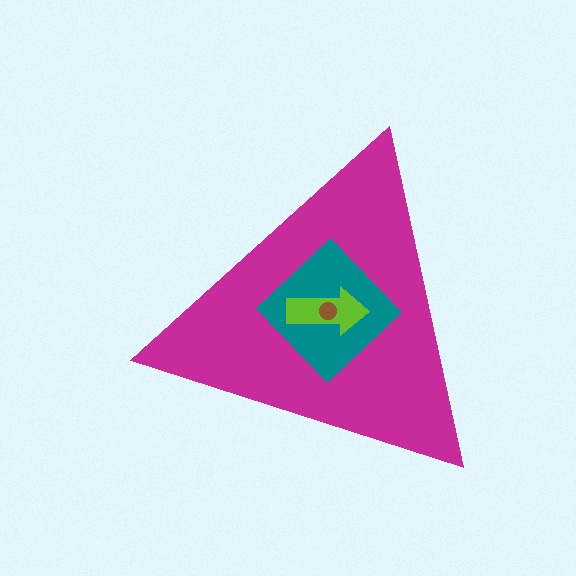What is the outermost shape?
The magenta triangle.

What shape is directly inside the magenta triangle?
The teal diamond.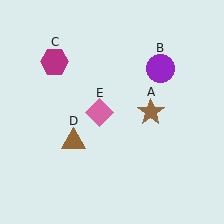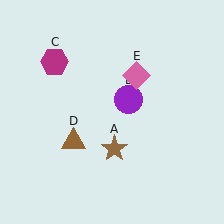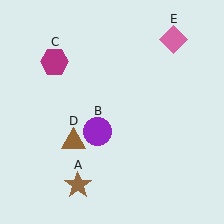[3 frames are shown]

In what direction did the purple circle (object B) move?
The purple circle (object B) moved down and to the left.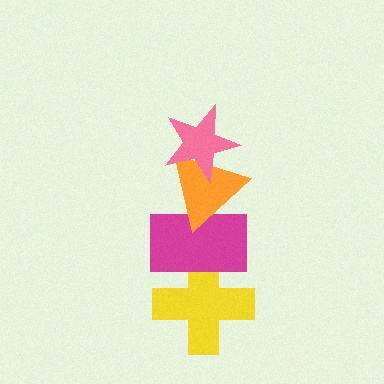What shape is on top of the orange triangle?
The pink star is on top of the orange triangle.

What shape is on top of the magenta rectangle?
The orange triangle is on top of the magenta rectangle.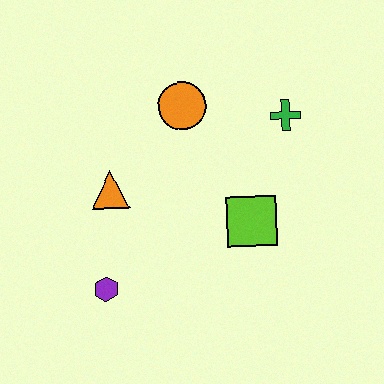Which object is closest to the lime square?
The green cross is closest to the lime square.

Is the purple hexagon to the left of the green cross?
Yes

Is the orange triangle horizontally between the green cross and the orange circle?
No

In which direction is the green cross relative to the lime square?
The green cross is above the lime square.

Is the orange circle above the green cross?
Yes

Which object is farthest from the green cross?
The purple hexagon is farthest from the green cross.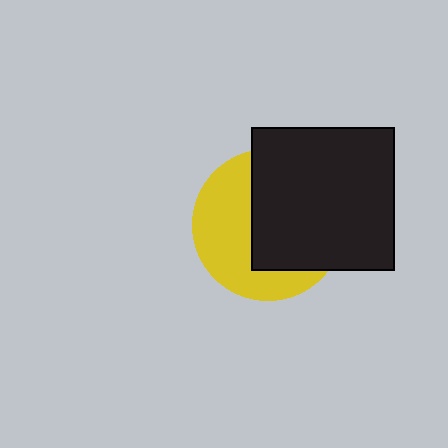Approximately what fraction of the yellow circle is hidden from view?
Roughly 54% of the yellow circle is hidden behind the black square.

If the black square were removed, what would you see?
You would see the complete yellow circle.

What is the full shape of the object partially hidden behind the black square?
The partially hidden object is a yellow circle.